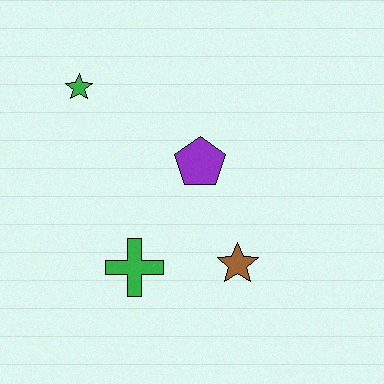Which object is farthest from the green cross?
The green star is farthest from the green cross.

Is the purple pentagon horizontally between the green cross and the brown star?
Yes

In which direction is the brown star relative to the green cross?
The brown star is to the right of the green cross.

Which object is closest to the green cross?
The brown star is closest to the green cross.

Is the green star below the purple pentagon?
No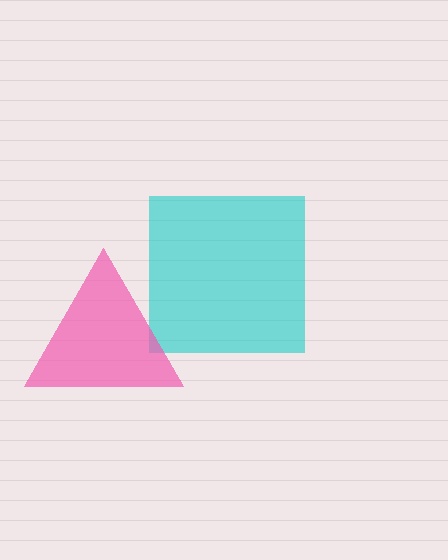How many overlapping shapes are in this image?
There are 2 overlapping shapes in the image.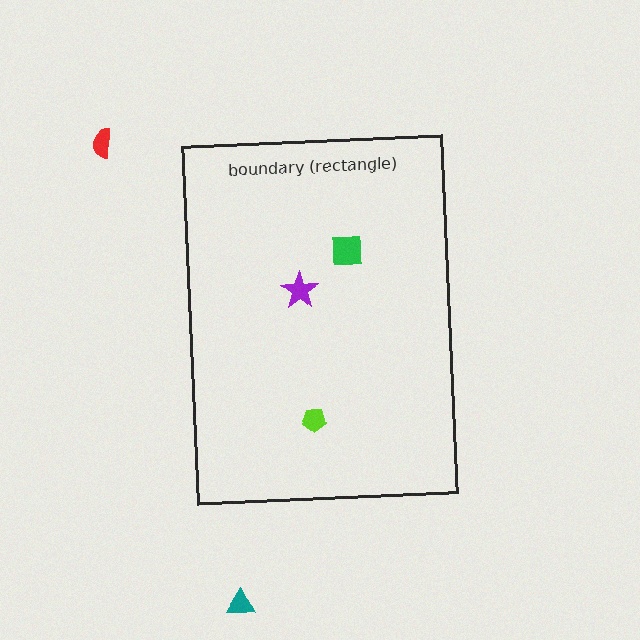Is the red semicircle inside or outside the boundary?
Outside.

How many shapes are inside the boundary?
3 inside, 2 outside.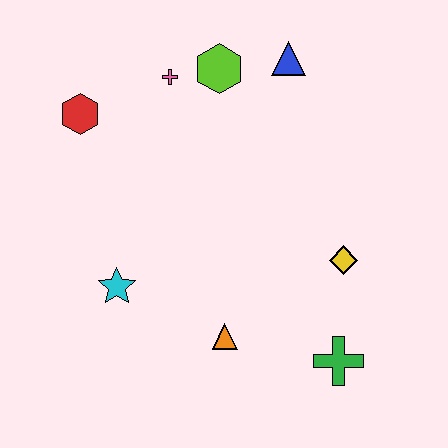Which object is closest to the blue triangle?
The lime hexagon is closest to the blue triangle.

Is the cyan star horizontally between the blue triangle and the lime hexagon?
No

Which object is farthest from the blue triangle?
The green cross is farthest from the blue triangle.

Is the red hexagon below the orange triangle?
No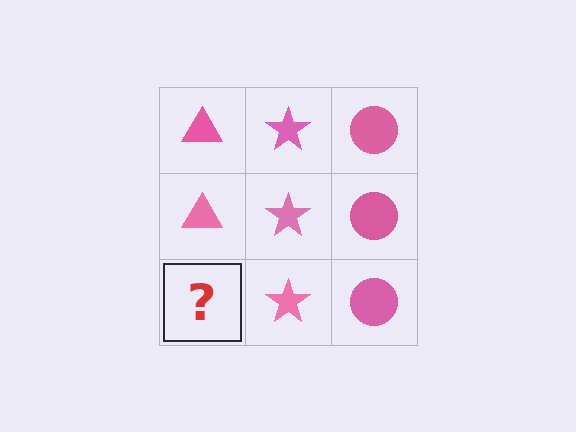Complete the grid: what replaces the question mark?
The question mark should be replaced with a pink triangle.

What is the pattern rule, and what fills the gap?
The rule is that each column has a consistent shape. The gap should be filled with a pink triangle.